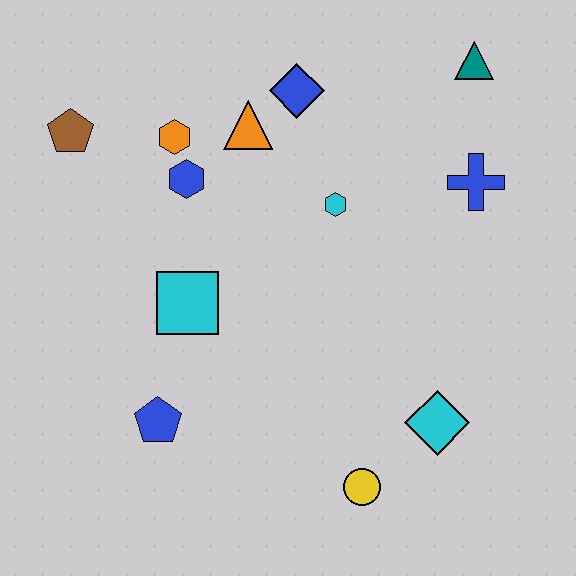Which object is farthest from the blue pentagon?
The teal triangle is farthest from the blue pentagon.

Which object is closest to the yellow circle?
The cyan diamond is closest to the yellow circle.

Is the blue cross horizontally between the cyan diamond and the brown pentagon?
No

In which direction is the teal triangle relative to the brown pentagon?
The teal triangle is to the right of the brown pentagon.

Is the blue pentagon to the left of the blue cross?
Yes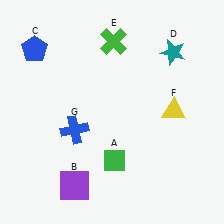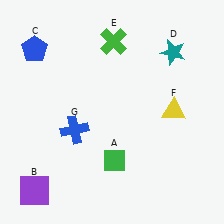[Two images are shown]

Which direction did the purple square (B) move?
The purple square (B) moved left.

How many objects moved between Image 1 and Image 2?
1 object moved between the two images.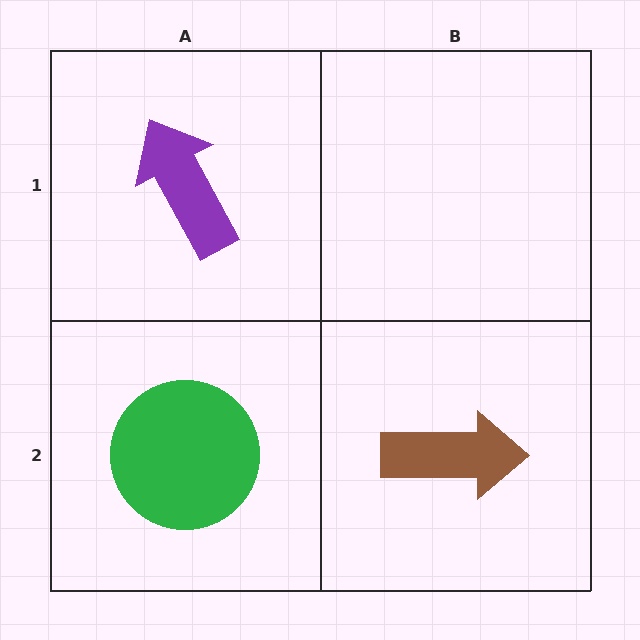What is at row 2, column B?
A brown arrow.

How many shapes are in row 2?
2 shapes.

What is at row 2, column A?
A green circle.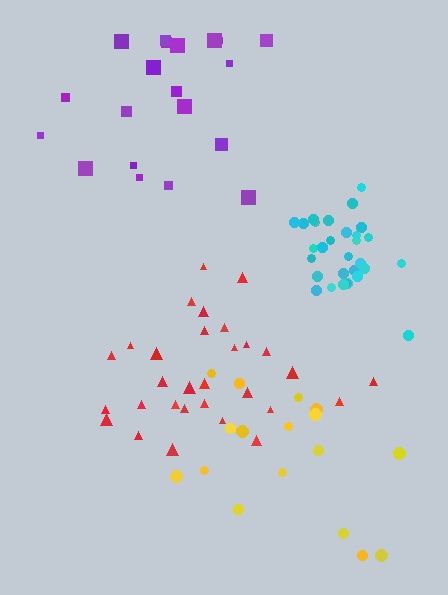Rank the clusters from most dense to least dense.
cyan, red, purple, yellow.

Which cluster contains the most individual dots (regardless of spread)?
Red (30).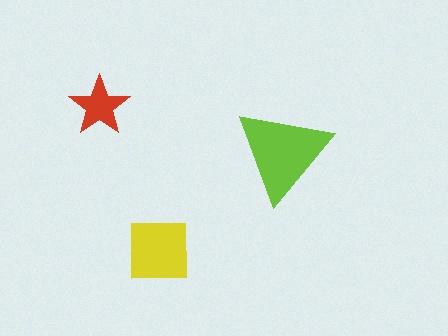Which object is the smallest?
The red star.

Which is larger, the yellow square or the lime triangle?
The lime triangle.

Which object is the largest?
The lime triangle.